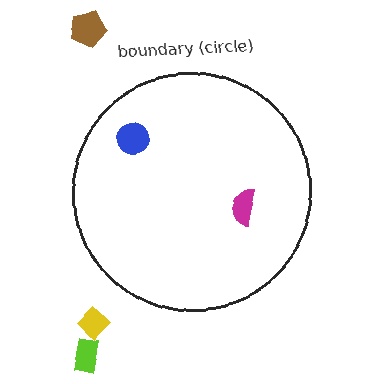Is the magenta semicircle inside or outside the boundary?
Inside.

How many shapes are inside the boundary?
2 inside, 3 outside.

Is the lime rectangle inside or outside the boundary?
Outside.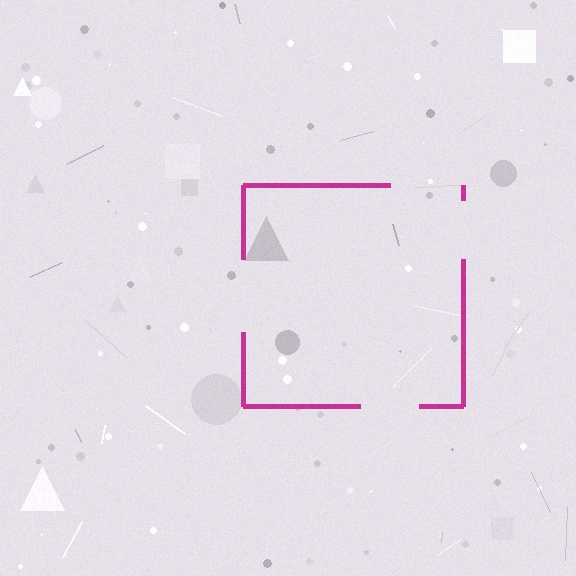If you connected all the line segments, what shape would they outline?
They would outline a square.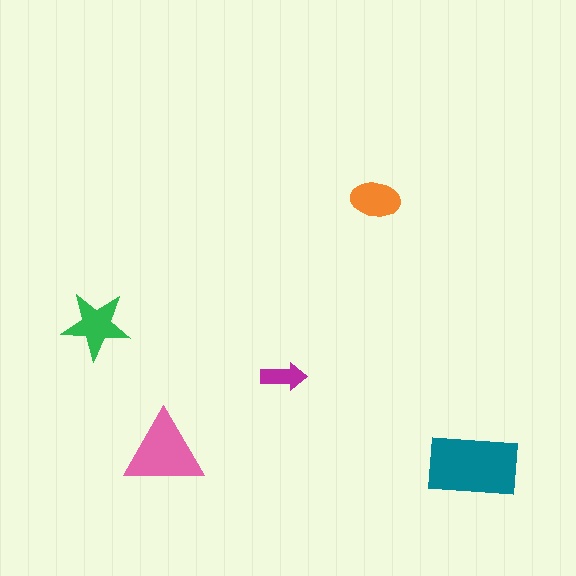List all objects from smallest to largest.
The magenta arrow, the orange ellipse, the green star, the pink triangle, the teal rectangle.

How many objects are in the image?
There are 5 objects in the image.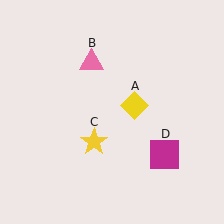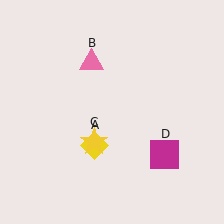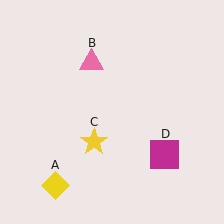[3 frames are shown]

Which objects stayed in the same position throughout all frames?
Pink triangle (object B) and yellow star (object C) and magenta square (object D) remained stationary.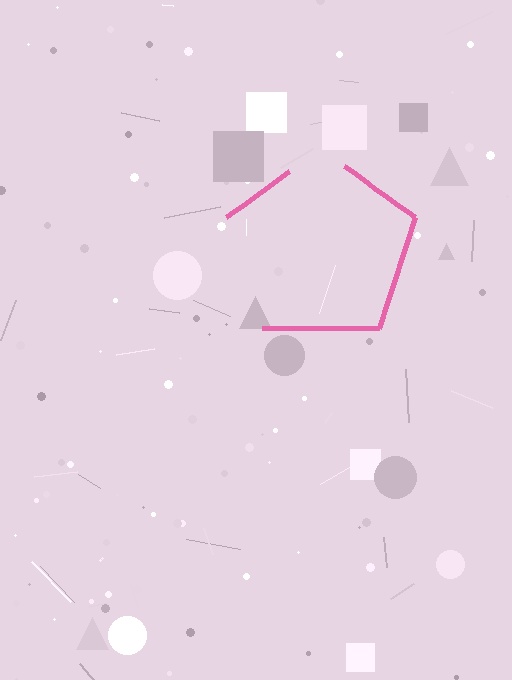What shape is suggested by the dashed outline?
The dashed outline suggests a pentagon.